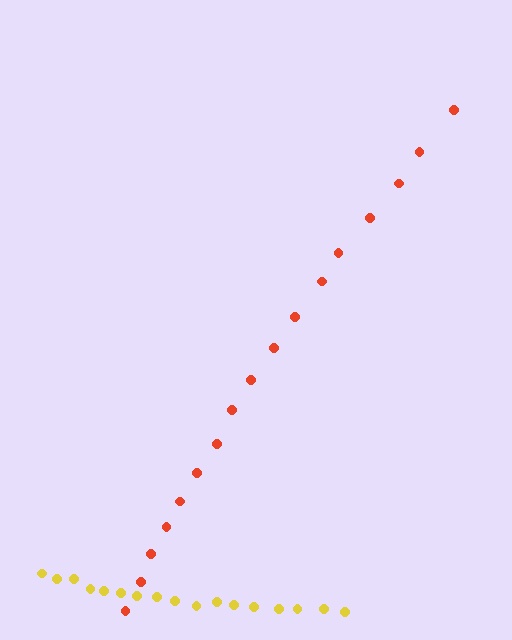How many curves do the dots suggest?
There are 2 distinct paths.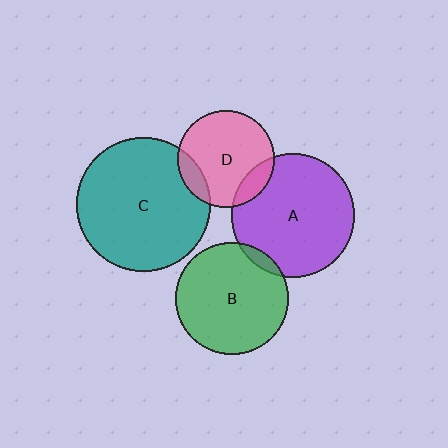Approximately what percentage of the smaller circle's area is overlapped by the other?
Approximately 5%.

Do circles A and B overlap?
Yes.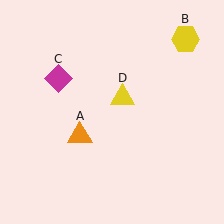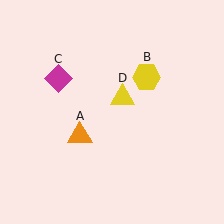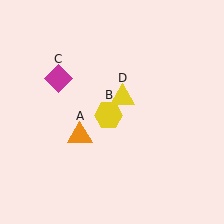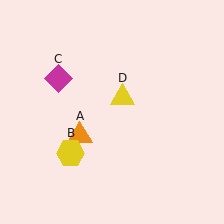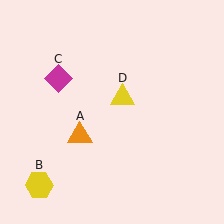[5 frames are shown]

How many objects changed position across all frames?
1 object changed position: yellow hexagon (object B).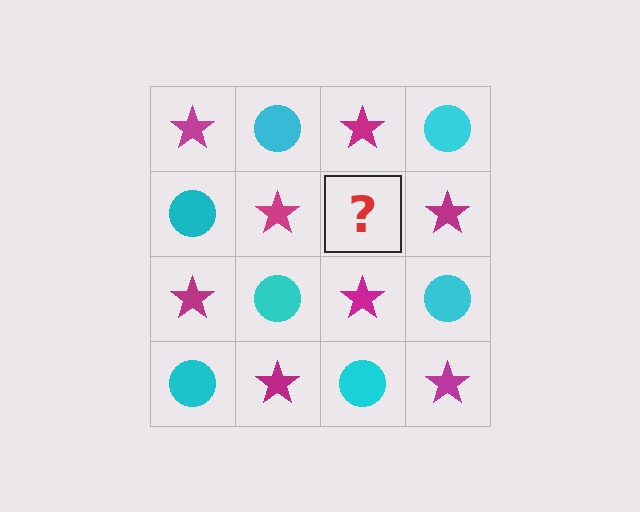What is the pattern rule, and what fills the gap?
The rule is that it alternates magenta star and cyan circle in a checkerboard pattern. The gap should be filled with a cyan circle.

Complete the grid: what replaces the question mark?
The question mark should be replaced with a cyan circle.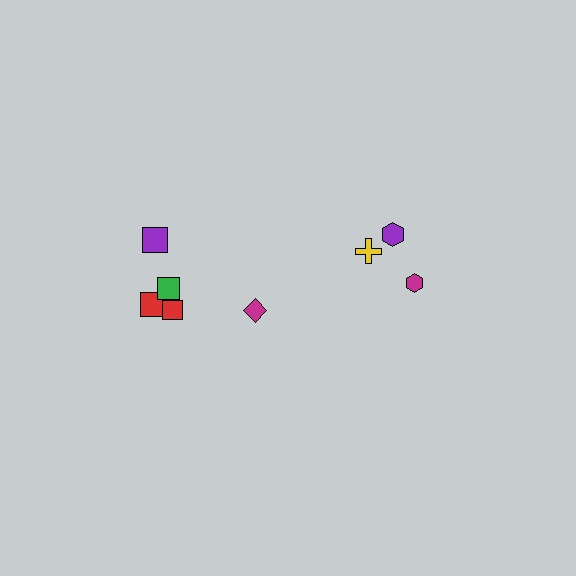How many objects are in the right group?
There are 3 objects.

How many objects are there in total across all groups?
There are 8 objects.